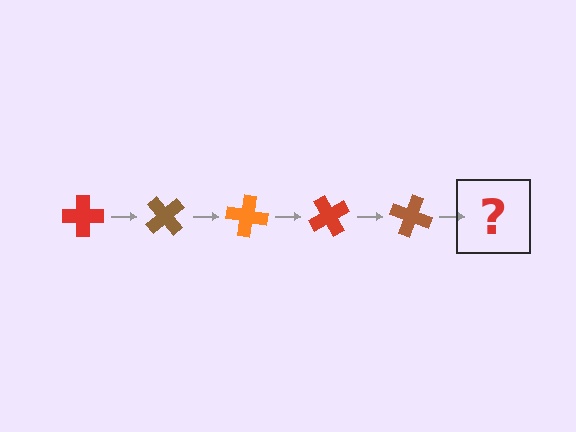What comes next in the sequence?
The next element should be an orange cross, rotated 250 degrees from the start.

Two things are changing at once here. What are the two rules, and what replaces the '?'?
The two rules are that it rotates 50 degrees each step and the color cycles through red, brown, and orange. The '?' should be an orange cross, rotated 250 degrees from the start.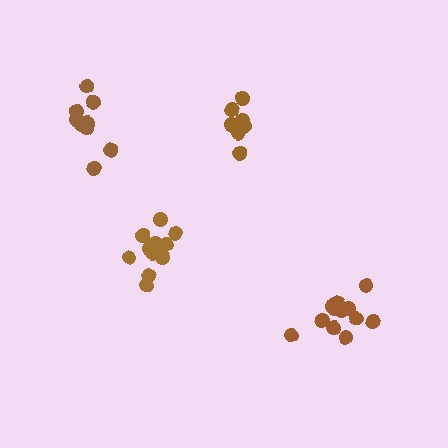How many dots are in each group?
Group 1: 12 dots, Group 2: 9 dots, Group 3: 8 dots, Group 4: 13 dots (42 total).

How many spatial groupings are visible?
There are 4 spatial groupings.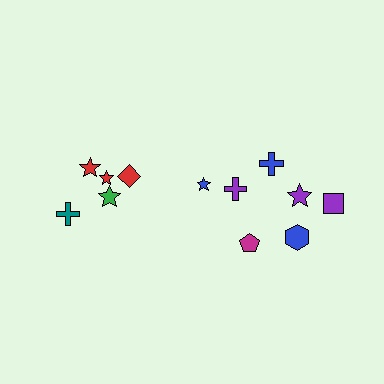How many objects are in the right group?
There are 7 objects.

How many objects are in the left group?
There are 5 objects.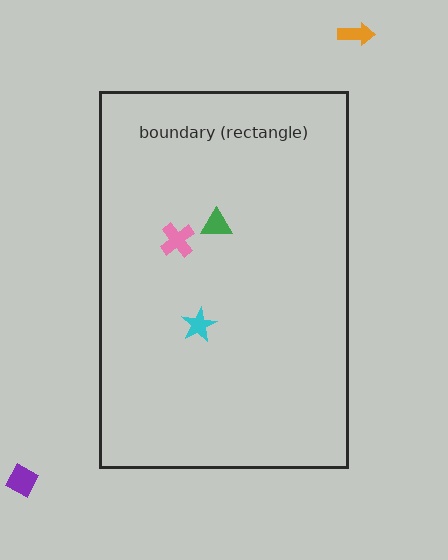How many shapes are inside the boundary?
3 inside, 2 outside.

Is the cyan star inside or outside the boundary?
Inside.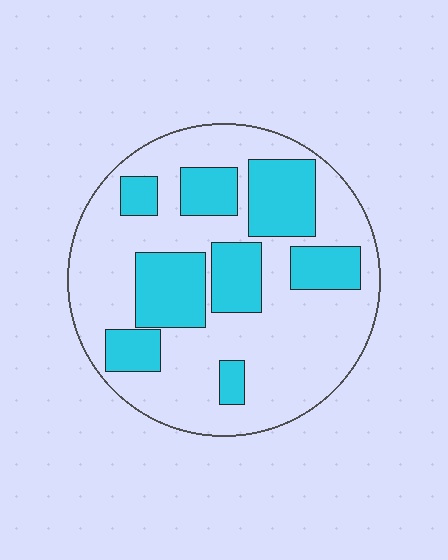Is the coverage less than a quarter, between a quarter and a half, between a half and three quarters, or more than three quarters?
Between a quarter and a half.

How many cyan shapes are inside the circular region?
8.